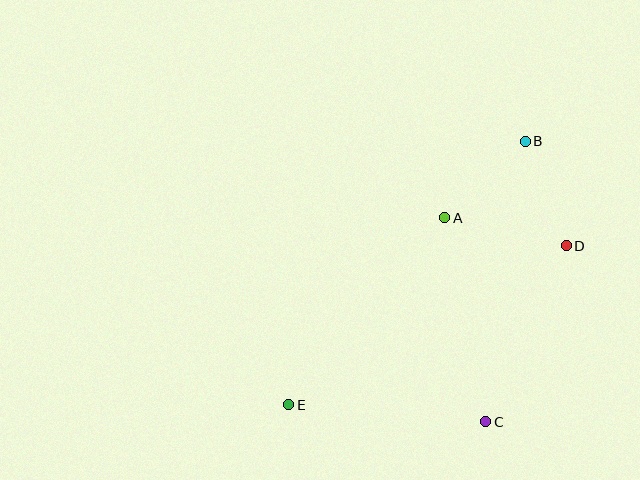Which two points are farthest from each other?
Points B and E are farthest from each other.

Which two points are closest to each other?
Points A and B are closest to each other.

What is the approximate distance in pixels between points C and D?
The distance between C and D is approximately 194 pixels.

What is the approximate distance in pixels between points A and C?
The distance between A and C is approximately 208 pixels.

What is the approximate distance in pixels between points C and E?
The distance between C and E is approximately 198 pixels.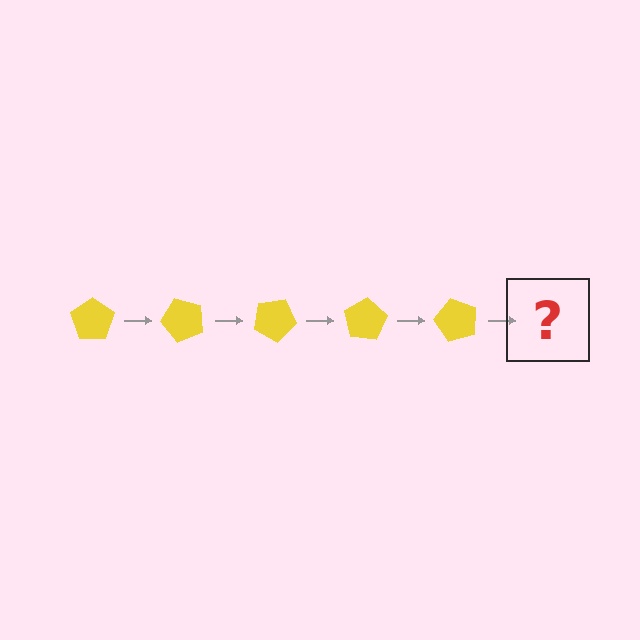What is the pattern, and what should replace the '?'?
The pattern is that the pentagon rotates 50 degrees each step. The '?' should be a yellow pentagon rotated 250 degrees.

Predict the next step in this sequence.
The next step is a yellow pentagon rotated 250 degrees.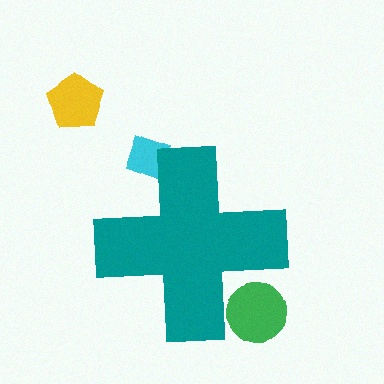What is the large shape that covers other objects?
A teal cross.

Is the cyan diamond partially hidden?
Yes, the cyan diamond is partially hidden behind the teal cross.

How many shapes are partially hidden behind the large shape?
2 shapes are partially hidden.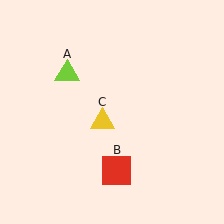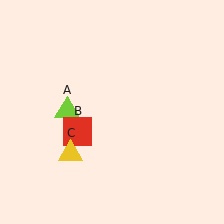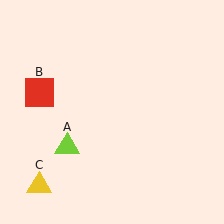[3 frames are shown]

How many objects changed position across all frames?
3 objects changed position: lime triangle (object A), red square (object B), yellow triangle (object C).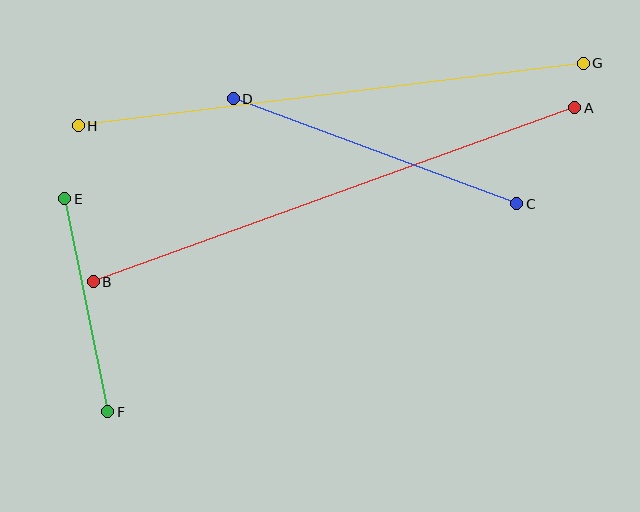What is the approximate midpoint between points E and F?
The midpoint is at approximately (86, 305) pixels.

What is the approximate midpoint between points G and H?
The midpoint is at approximately (331, 94) pixels.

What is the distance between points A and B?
The distance is approximately 512 pixels.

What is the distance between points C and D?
The distance is approximately 302 pixels.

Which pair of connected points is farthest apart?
Points A and B are farthest apart.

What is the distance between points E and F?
The distance is approximately 217 pixels.